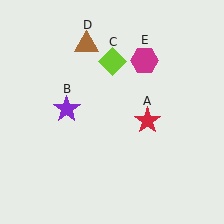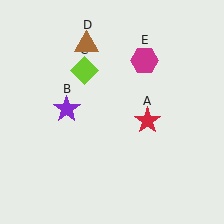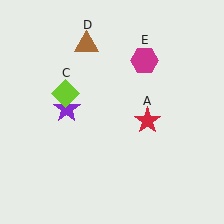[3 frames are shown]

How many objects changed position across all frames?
1 object changed position: lime diamond (object C).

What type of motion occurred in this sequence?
The lime diamond (object C) rotated counterclockwise around the center of the scene.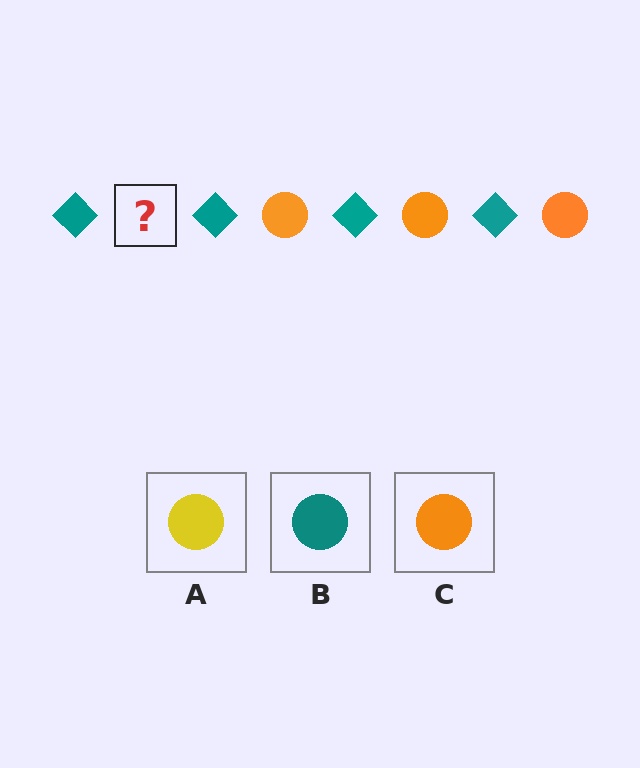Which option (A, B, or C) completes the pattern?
C.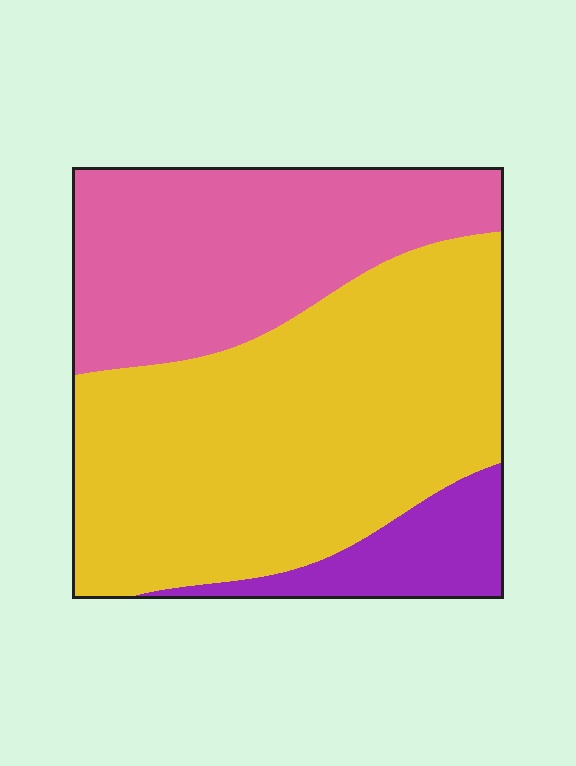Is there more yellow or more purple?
Yellow.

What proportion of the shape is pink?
Pink takes up about one third (1/3) of the shape.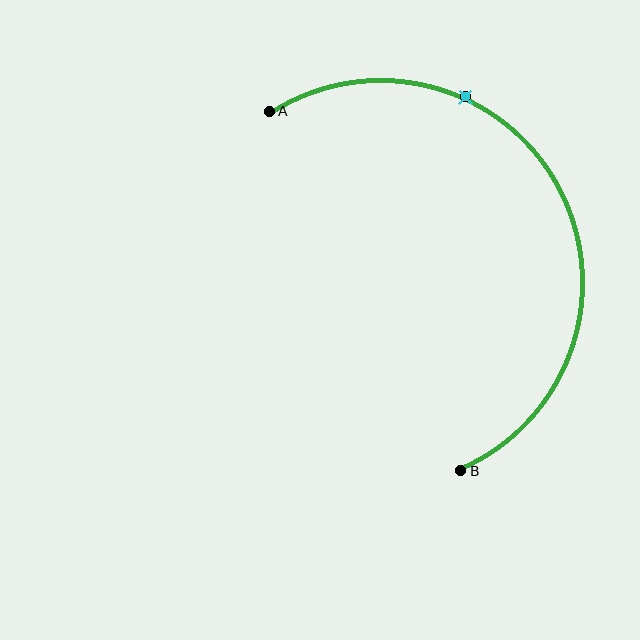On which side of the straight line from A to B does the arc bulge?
The arc bulges to the right of the straight line connecting A and B.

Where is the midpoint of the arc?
The arc midpoint is the point on the curve farthest from the straight line joining A and B. It sits to the right of that line.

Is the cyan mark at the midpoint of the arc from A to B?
No. The cyan mark lies on the arc but is closer to endpoint A. The arc midpoint would be at the point on the curve equidistant along the arc from both A and B.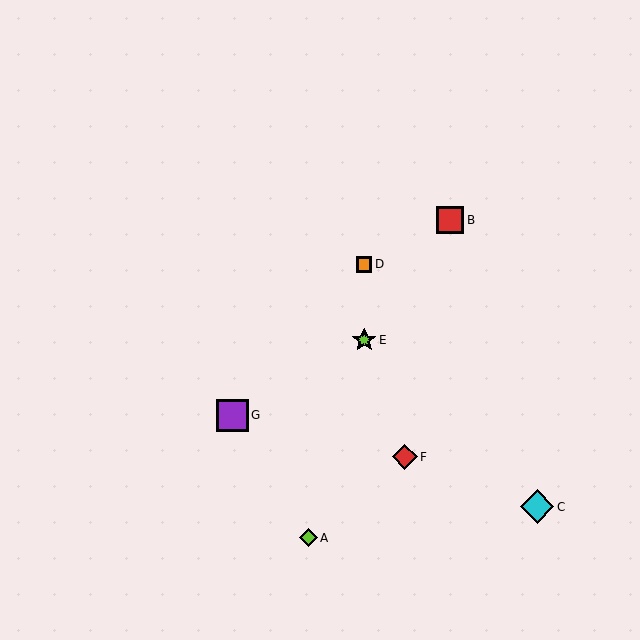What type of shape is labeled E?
Shape E is a lime star.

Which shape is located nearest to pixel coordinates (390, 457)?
The red diamond (labeled F) at (405, 457) is nearest to that location.